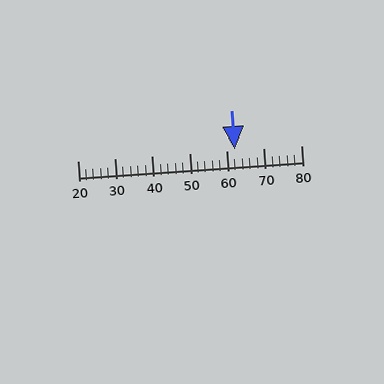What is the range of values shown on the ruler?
The ruler shows values from 20 to 80.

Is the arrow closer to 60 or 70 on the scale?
The arrow is closer to 60.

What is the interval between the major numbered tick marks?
The major tick marks are spaced 10 units apart.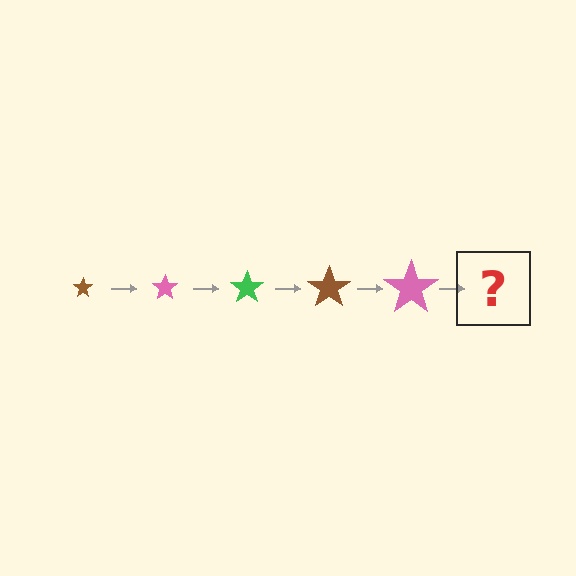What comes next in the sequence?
The next element should be a green star, larger than the previous one.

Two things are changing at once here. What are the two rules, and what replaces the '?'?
The two rules are that the star grows larger each step and the color cycles through brown, pink, and green. The '?' should be a green star, larger than the previous one.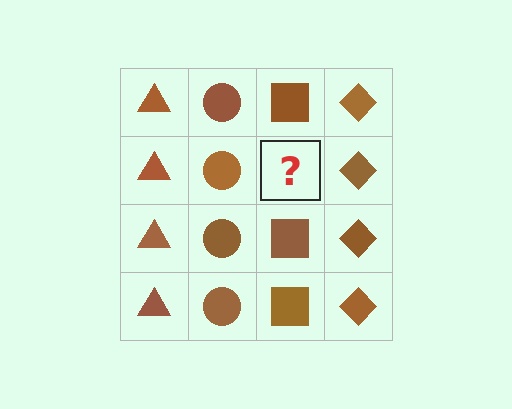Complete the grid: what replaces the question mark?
The question mark should be replaced with a brown square.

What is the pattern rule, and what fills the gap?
The rule is that each column has a consistent shape. The gap should be filled with a brown square.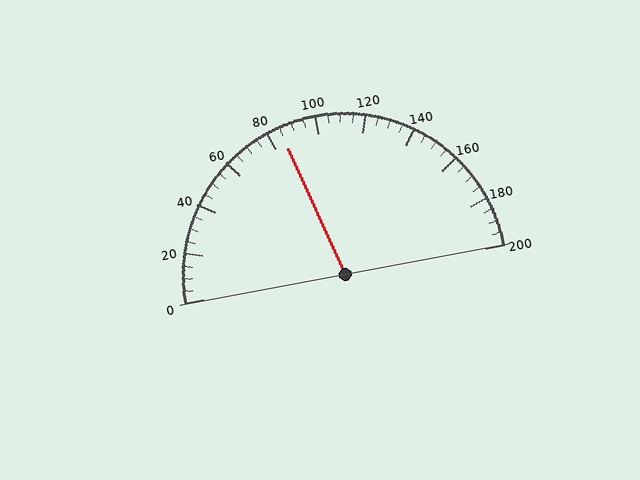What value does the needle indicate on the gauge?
The needle indicates approximately 85.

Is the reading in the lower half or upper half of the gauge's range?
The reading is in the lower half of the range (0 to 200).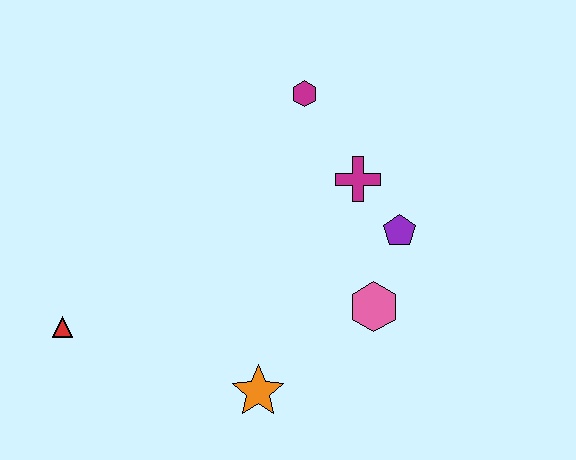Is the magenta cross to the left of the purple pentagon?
Yes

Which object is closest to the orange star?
The pink hexagon is closest to the orange star.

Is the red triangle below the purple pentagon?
Yes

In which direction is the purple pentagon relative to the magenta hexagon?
The purple pentagon is below the magenta hexagon.